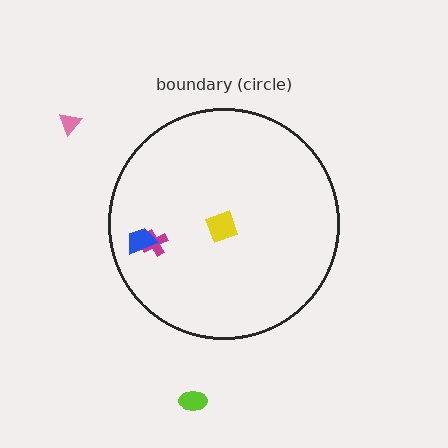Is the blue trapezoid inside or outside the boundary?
Inside.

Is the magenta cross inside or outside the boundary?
Inside.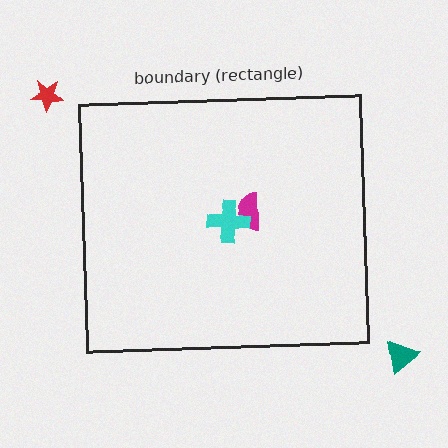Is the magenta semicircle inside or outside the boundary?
Inside.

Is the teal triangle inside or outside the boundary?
Outside.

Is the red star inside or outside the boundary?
Outside.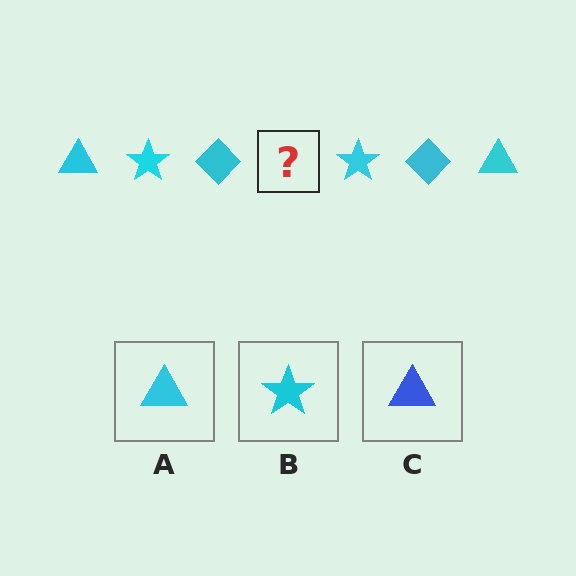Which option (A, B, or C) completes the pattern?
A.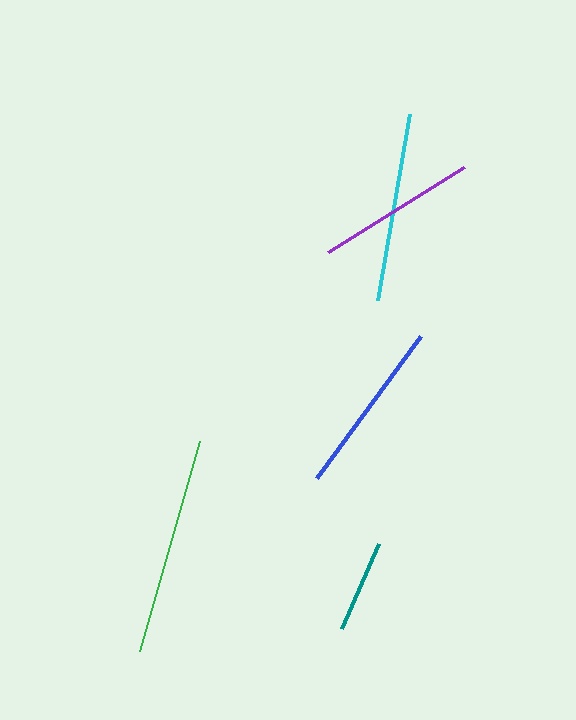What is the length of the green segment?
The green segment is approximately 219 pixels long.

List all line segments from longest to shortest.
From longest to shortest: green, cyan, blue, purple, teal.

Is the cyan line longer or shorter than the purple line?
The cyan line is longer than the purple line.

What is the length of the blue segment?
The blue segment is approximately 176 pixels long.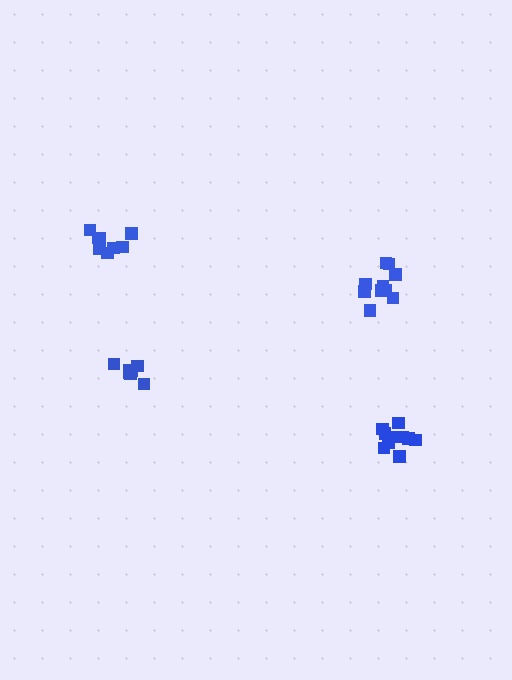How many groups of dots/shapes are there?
There are 4 groups.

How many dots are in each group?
Group 1: 11 dots, Group 2: 10 dots, Group 3: 8 dots, Group 4: 11 dots (40 total).